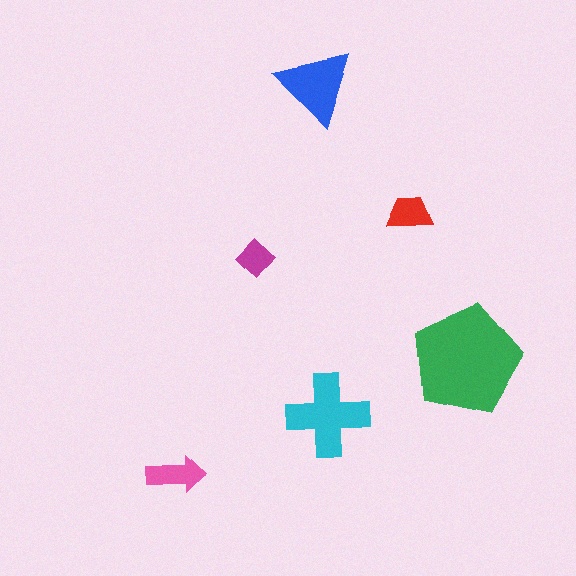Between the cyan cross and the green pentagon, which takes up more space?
The green pentagon.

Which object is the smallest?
The magenta diamond.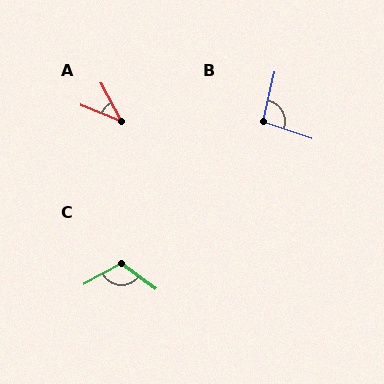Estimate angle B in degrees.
Approximately 95 degrees.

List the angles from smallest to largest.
A (40°), B (95°), C (114°).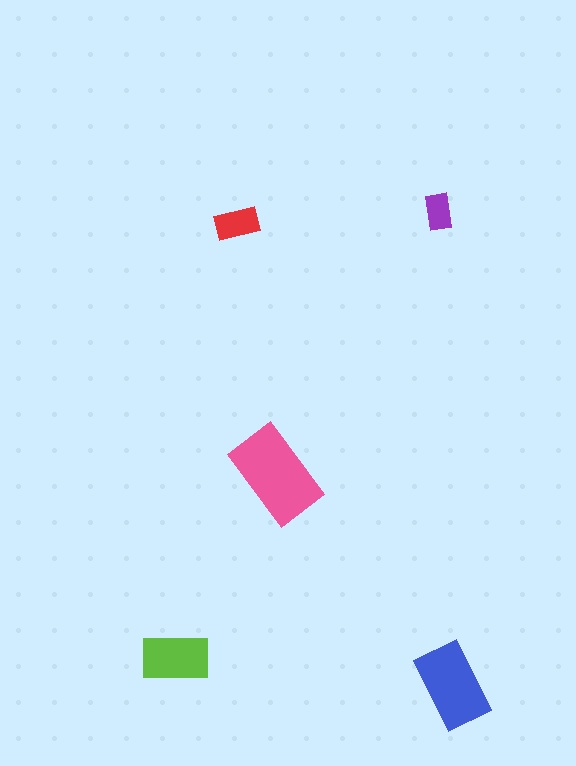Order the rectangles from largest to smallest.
the pink one, the blue one, the lime one, the red one, the purple one.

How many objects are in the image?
There are 5 objects in the image.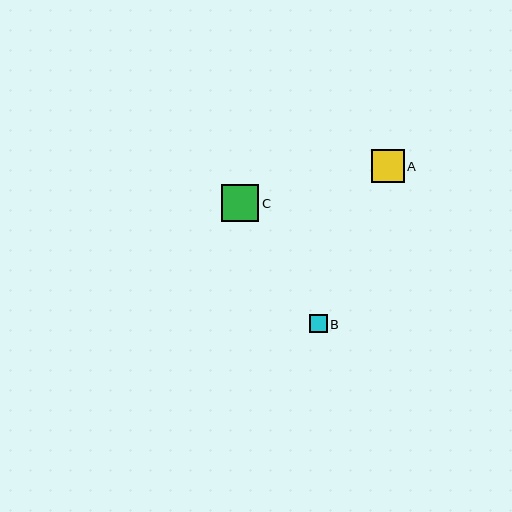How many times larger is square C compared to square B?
Square C is approximately 2.1 times the size of square B.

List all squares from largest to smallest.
From largest to smallest: C, A, B.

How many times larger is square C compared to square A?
Square C is approximately 1.1 times the size of square A.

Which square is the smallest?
Square B is the smallest with a size of approximately 18 pixels.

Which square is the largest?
Square C is the largest with a size of approximately 37 pixels.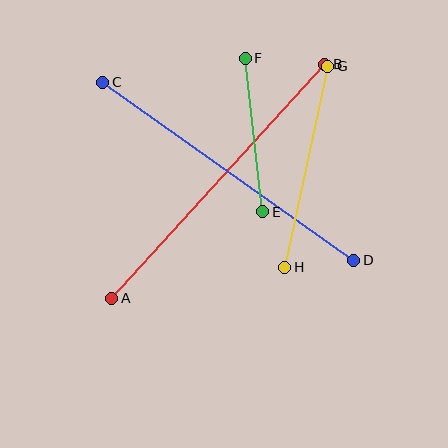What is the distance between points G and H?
The distance is approximately 206 pixels.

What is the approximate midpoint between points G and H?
The midpoint is at approximately (306, 167) pixels.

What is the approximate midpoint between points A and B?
The midpoint is at approximately (218, 181) pixels.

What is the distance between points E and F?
The distance is approximately 154 pixels.